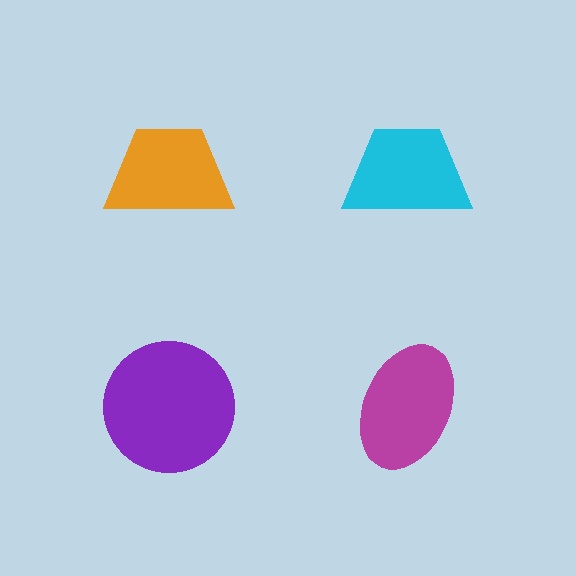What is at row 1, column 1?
An orange trapezoid.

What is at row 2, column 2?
A magenta ellipse.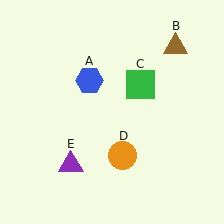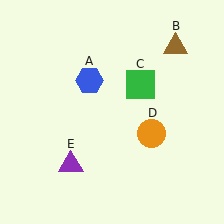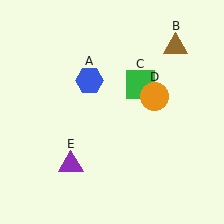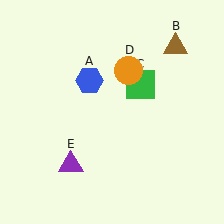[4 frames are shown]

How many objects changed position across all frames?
1 object changed position: orange circle (object D).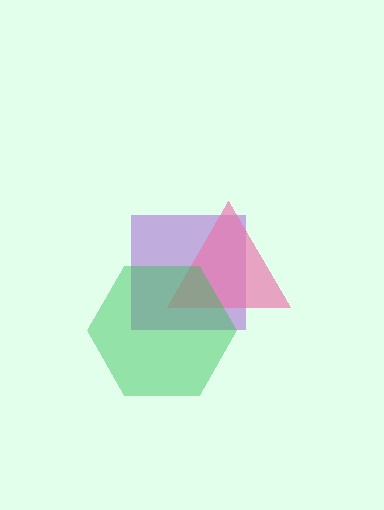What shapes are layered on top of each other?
The layered shapes are: a purple square, a pink triangle, a green hexagon.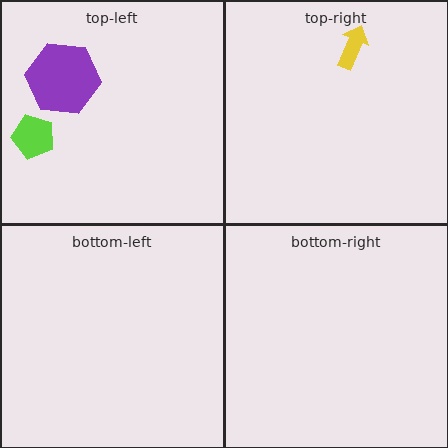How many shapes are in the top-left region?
2.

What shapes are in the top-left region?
The purple hexagon, the lime pentagon.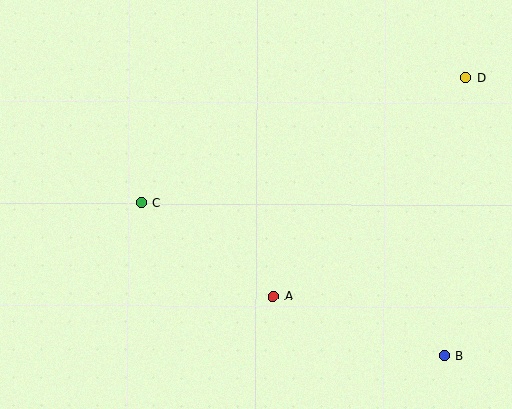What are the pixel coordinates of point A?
Point A is at (273, 296).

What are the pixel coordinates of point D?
Point D is at (465, 78).